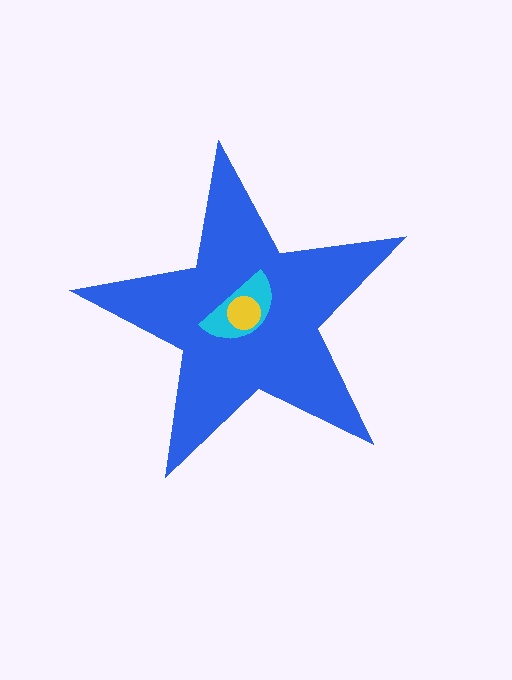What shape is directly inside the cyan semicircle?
The yellow circle.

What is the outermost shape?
The blue star.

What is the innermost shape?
The yellow circle.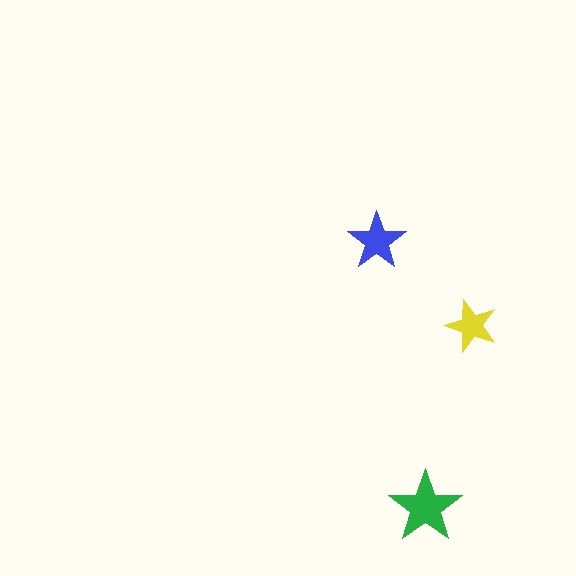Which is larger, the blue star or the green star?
The green one.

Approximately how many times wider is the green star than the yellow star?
About 1.5 times wider.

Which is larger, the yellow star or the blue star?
The blue one.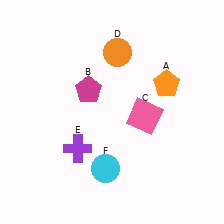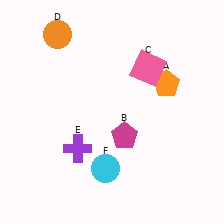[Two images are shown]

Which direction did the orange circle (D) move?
The orange circle (D) moved left.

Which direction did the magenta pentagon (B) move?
The magenta pentagon (B) moved down.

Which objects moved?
The objects that moved are: the magenta pentagon (B), the pink square (C), the orange circle (D).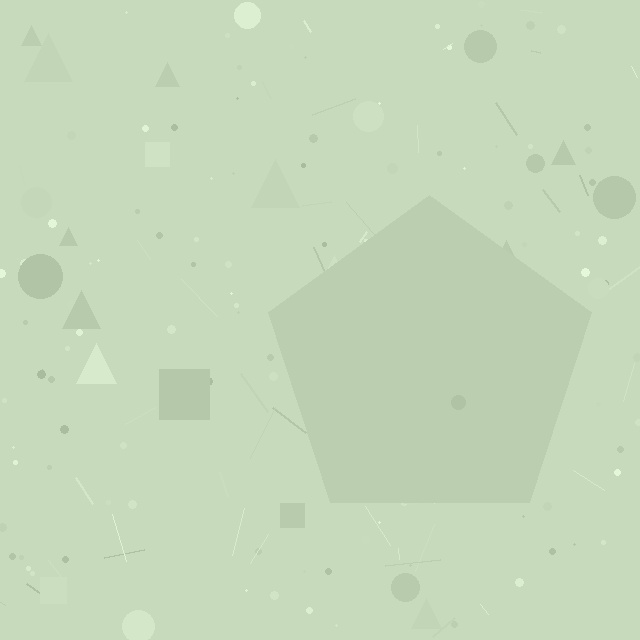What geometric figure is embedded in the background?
A pentagon is embedded in the background.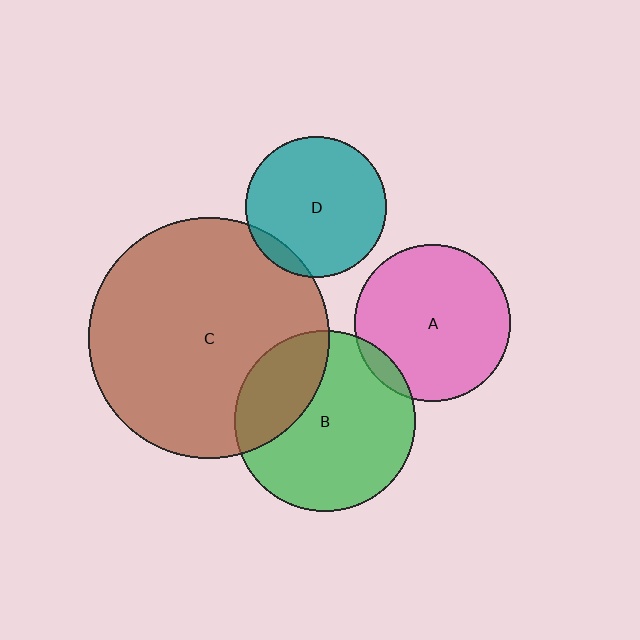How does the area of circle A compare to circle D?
Approximately 1.2 times.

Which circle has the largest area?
Circle C (brown).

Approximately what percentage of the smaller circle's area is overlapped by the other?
Approximately 30%.